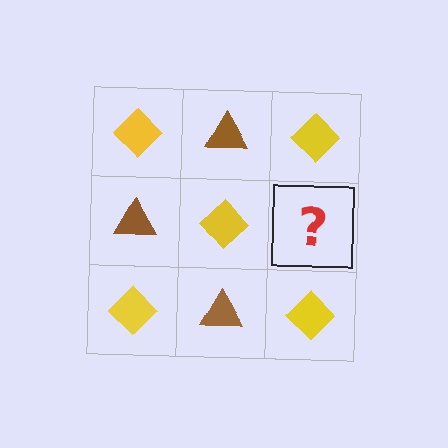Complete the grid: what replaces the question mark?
The question mark should be replaced with a brown triangle.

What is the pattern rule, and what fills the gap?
The rule is that it alternates yellow diamond and brown triangle in a checkerboard pattern. The gap should be filled with a brown triangle.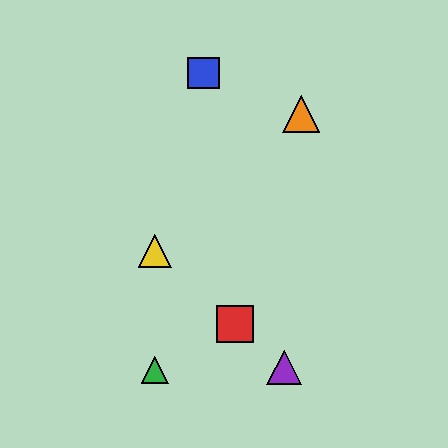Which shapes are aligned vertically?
The green triangle, the yellow triangle are aligned vertically.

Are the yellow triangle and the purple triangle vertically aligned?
No, the yellow triangle is at x≈155 and the purple triangle is at x≈284.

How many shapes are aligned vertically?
2 shapes (the green triangle, the yellow triangle) are aligned vertically.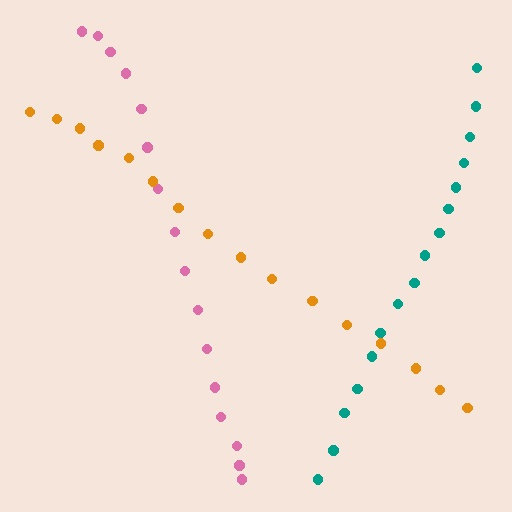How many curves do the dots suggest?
There are 3 distinct paths.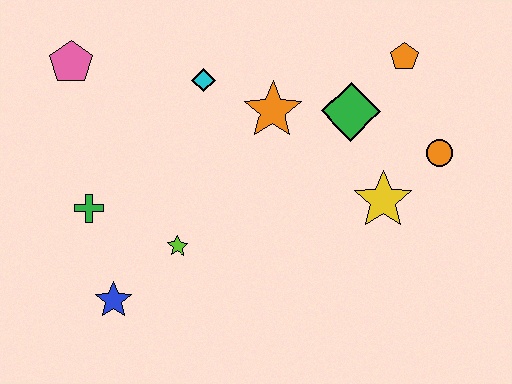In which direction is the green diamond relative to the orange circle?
The green diamond is to the left of the orange circle.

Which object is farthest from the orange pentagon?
The blue star is farthest from the orange pentagon.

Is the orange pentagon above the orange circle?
Yes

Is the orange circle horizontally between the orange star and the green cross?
No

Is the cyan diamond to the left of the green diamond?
Yes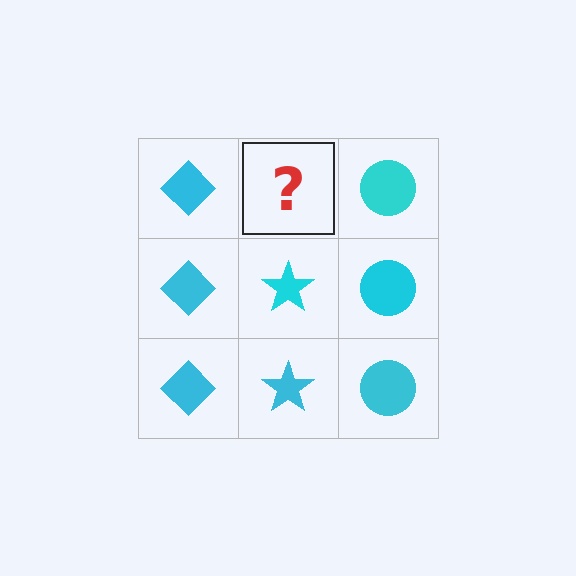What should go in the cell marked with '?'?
The missing cell should contain a cyan star.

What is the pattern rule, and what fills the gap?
The rule is that each column has a consistent shape. The gap should be filled with a cyan star.